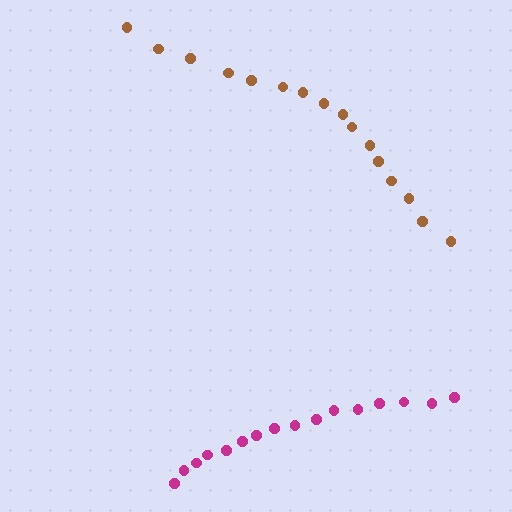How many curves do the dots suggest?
There are 2 distinct paths.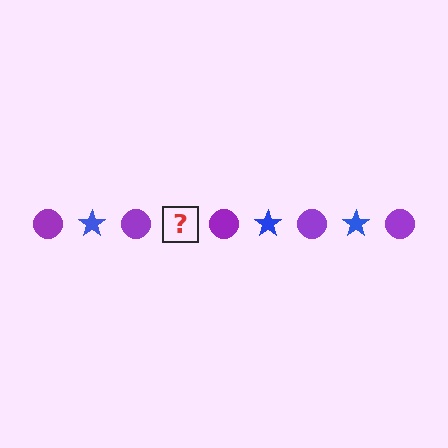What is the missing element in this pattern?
The missing element is a blue star.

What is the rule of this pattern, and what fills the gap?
The rule is that the pattern alternates between purple circle and blue star. The gap should be filled with a blue star.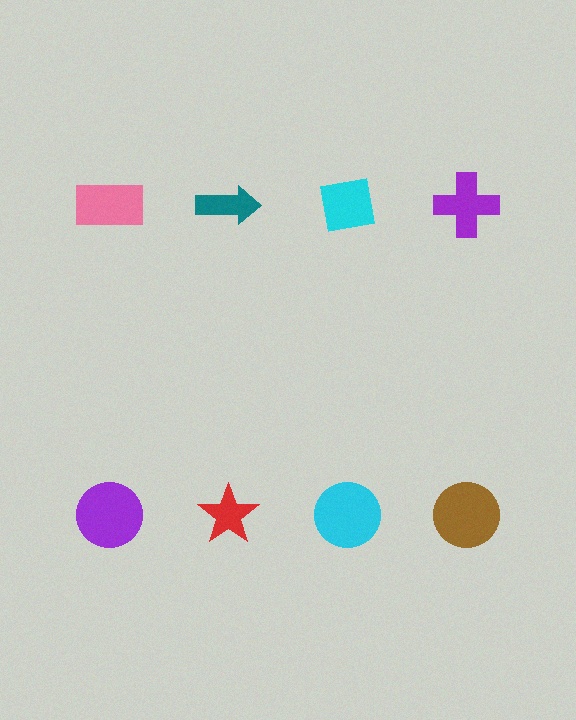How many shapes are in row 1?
4 shapes.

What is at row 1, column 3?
A cyan square.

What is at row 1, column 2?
A teal arrow.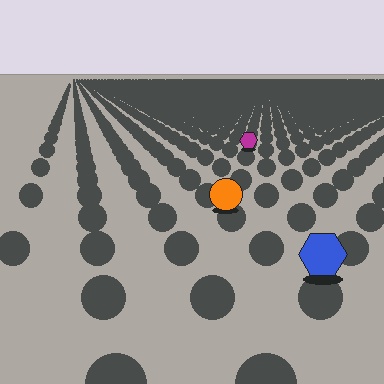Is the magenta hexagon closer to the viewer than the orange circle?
No. The orange circle is closer — you can tell from the texture gradient: the ground texture is coarser near it.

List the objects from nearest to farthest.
From nearest to farthest: the blue hexagon, the orange circle, the magenta hexagon.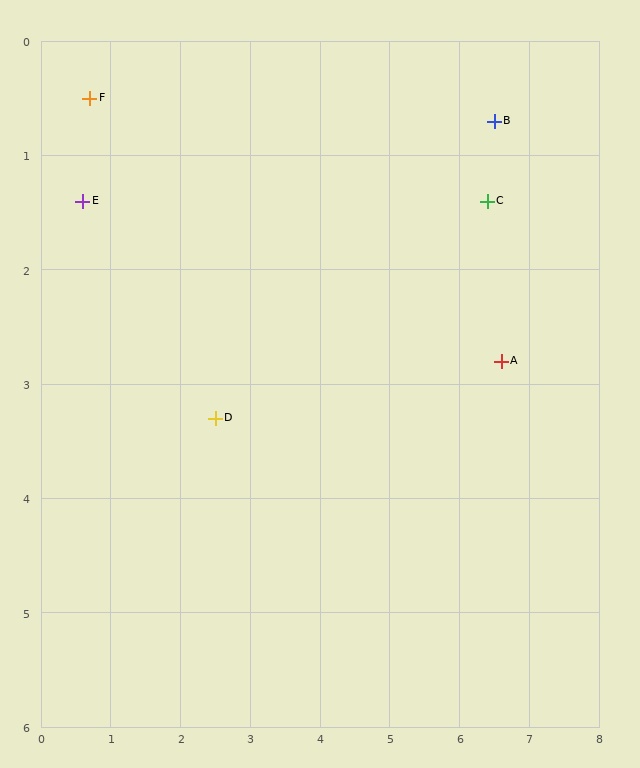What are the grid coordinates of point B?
Point B is at approximately (6.5, 0.7).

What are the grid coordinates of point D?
Point D is at approximately (2.5, 3.3).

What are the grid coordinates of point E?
Point E is at approximately (0.6, 1.4).